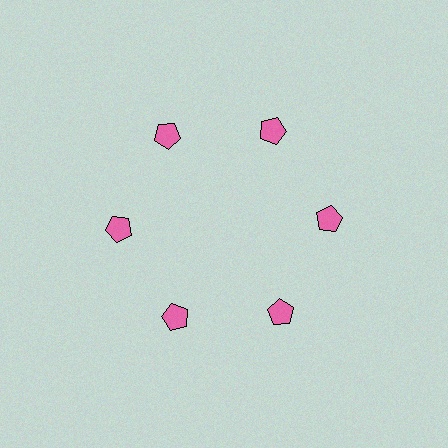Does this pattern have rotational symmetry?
Yes, this pattern has 6-fold rotational symmetry. It looks the same after rotating 60 degrees around the center.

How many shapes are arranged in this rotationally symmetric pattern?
There are 6 shapes, arranged in 6 groups of 1.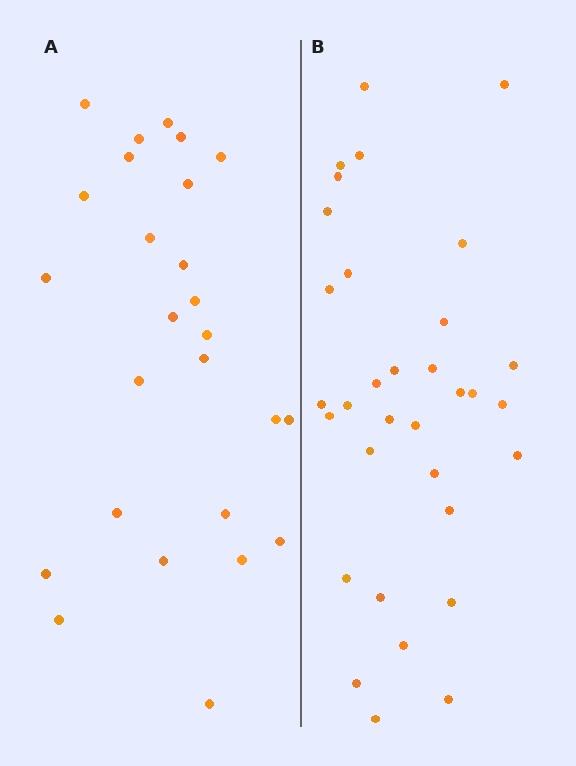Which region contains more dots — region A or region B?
Region B (the right region) has more dots.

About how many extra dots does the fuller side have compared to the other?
Region B has roughly 8 or so more dots than region A.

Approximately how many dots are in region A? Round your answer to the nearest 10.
About 30 dots. (The exact count is 26, which rounds to 30.)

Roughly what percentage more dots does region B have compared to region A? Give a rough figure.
About 25% more.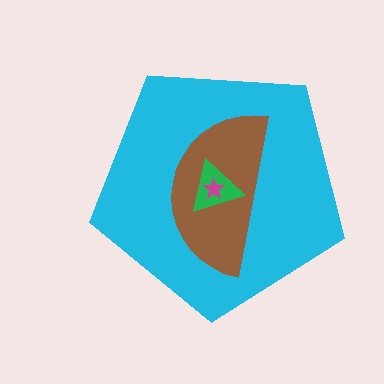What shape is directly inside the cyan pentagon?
The brown semicircle.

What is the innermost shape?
The magenta star.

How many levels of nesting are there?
4.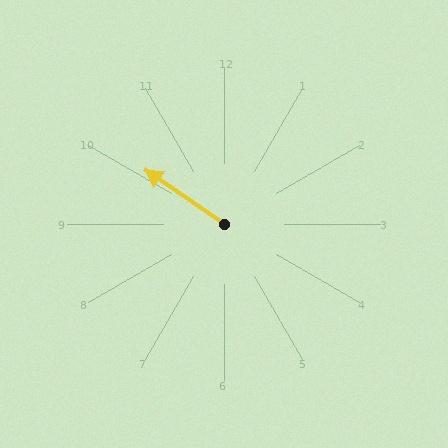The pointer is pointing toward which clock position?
Roughly 10 o'clock.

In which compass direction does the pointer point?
Northwest.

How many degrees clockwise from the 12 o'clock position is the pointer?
Approximately 304 degrees.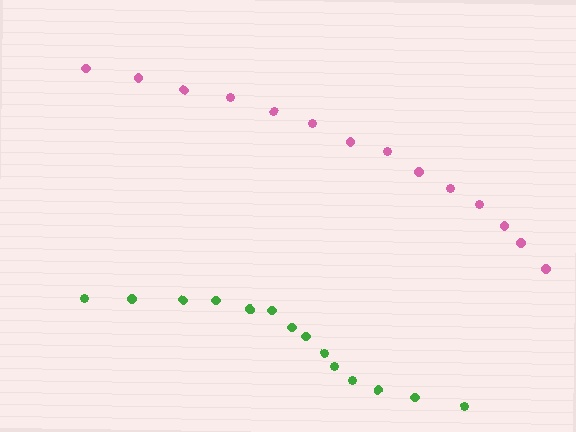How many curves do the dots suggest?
There are 2 distinct paths.